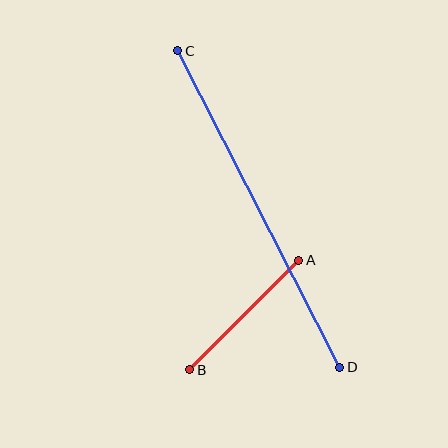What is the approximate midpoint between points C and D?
The midpoint is at approximately (259, 209) pixels.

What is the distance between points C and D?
The distance is approximately 356 pixels.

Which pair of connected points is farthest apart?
Points C and D are farthest apart.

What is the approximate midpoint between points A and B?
The midpoint is at approximately (244, 315) pixels.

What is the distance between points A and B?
The distance is approximately 154 pixels.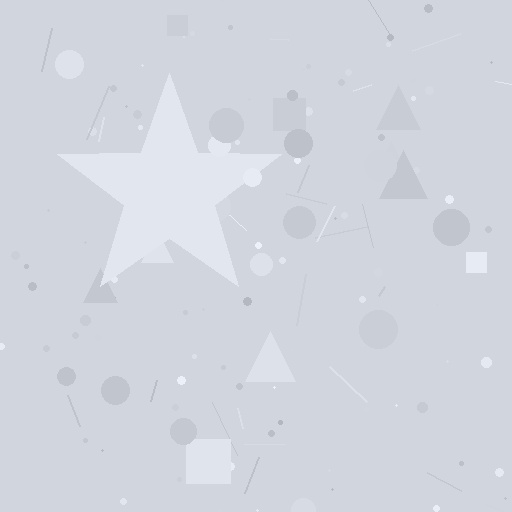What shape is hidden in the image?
A star is hidden in the image.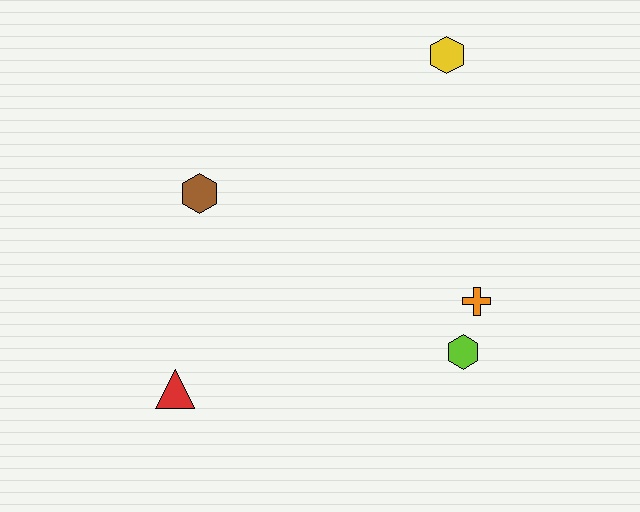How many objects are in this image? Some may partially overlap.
There are 5 objects.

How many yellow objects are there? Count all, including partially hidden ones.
There is 1 yellow object.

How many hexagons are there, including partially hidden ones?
There are 3 hexagons.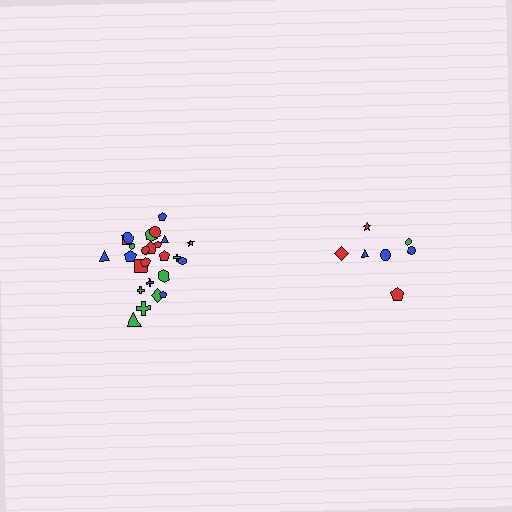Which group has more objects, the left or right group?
The left group.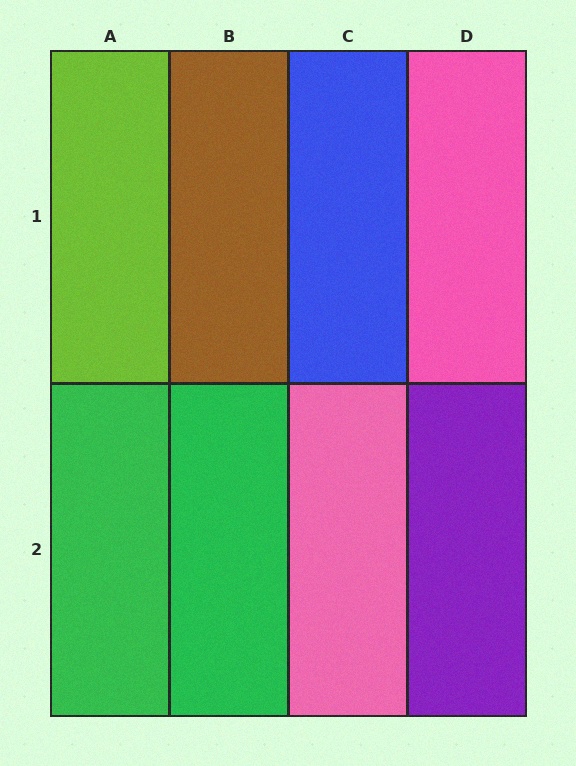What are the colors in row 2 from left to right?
Green, green, pink, purple.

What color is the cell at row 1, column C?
Blue.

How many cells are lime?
1 cell is lime.